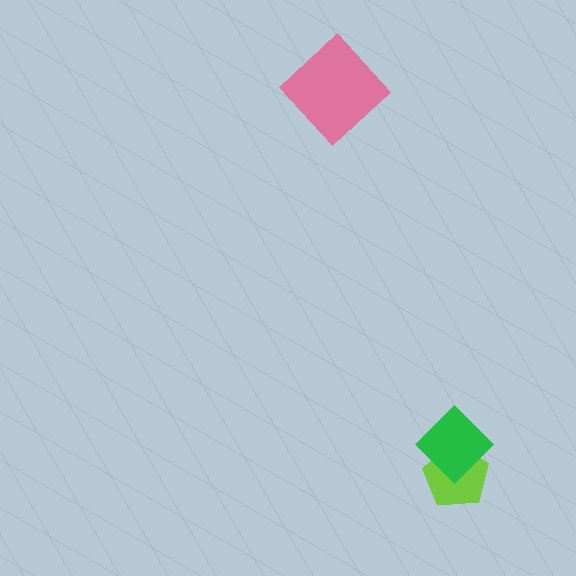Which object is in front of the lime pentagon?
The green diamond is in front of the lime pentagon.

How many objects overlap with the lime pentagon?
1 object overlaps with the lime pentagon.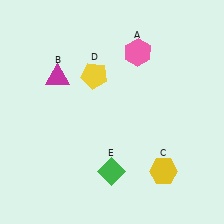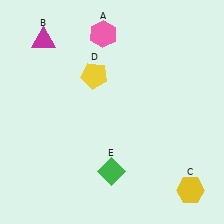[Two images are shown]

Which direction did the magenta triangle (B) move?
The magenta triangle (B) moved up.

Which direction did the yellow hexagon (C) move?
The yellow hexagon (C) moved right.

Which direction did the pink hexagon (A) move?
The pink hexagon (A) moved left.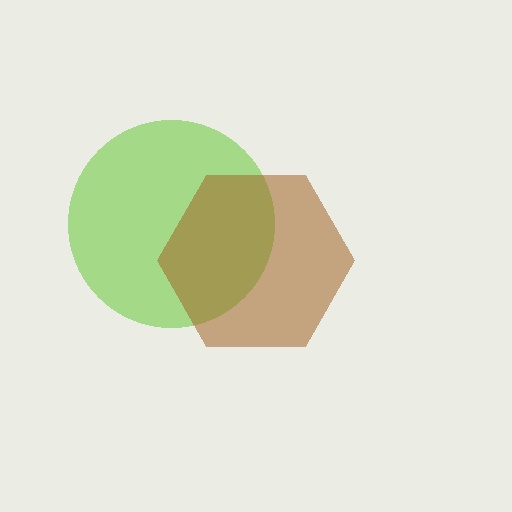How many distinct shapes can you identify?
There are 2 distinct shapes: a lime circle, a brown hexagon.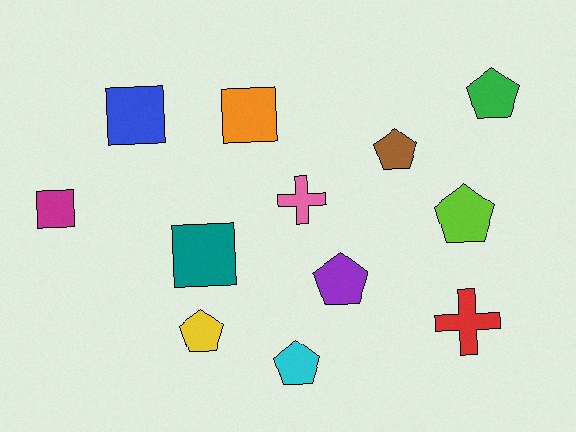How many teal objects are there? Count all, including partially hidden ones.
There is 1 teal object.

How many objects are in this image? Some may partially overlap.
There are 12 objects.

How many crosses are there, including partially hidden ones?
There are 2 crosses.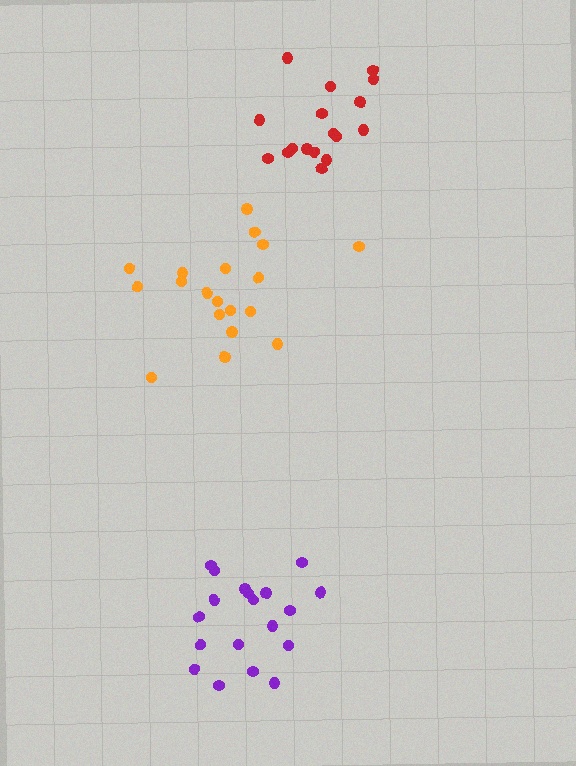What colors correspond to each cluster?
The clusters are colored: red, purple, orange.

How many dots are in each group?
Group 1: 17 dots, Group 2: 19 dots, Group 3: 19 dots (55 total).